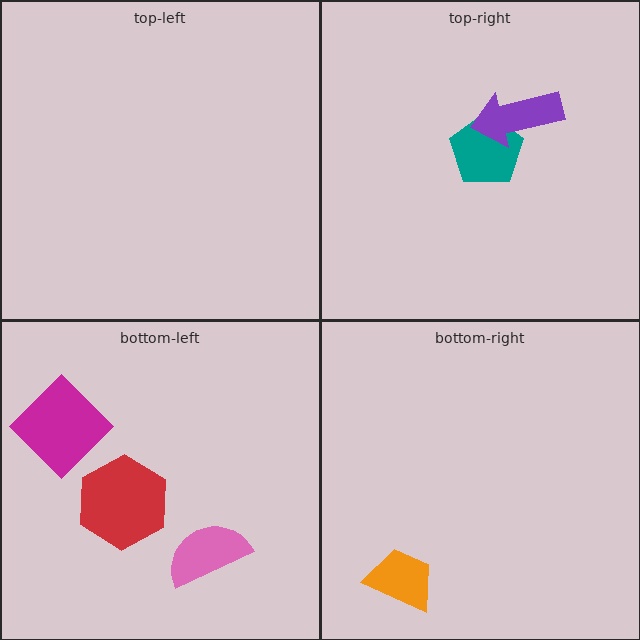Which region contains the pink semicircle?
The bottom-left region.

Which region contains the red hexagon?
The bottom-left region.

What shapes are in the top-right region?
The teal pentagon, the purple arrow.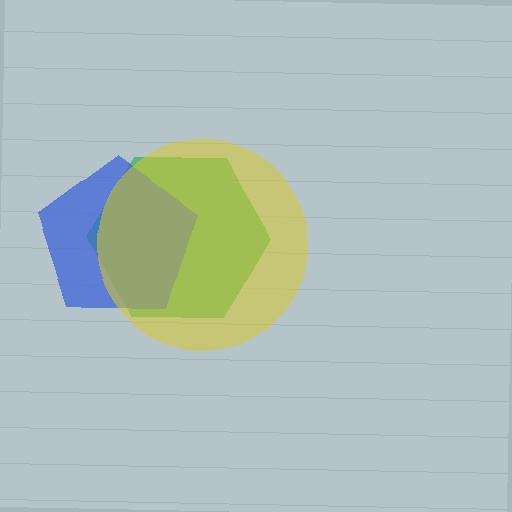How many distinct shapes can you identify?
There are 3 distinct shapes: a green hexagon, a blue pentagon, a yellow circle.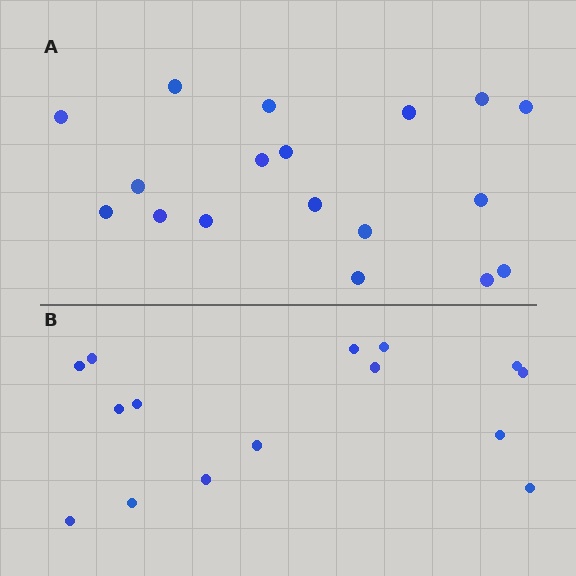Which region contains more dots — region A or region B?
Region A (the top region) has more dots.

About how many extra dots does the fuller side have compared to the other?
Region A has just a few more — roughly 2 or 3 more dots than region B.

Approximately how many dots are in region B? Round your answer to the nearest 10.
About 20 dots. (The exact count is 15, which rounds to 20.)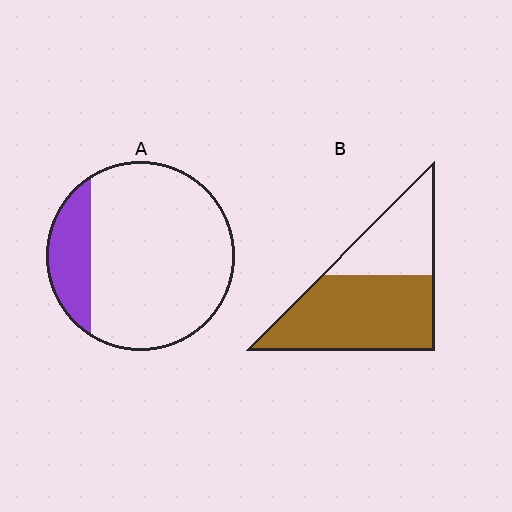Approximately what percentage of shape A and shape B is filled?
A is approximately 20% and B is approximately 65%.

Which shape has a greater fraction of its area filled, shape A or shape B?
Shape B.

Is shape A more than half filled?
No.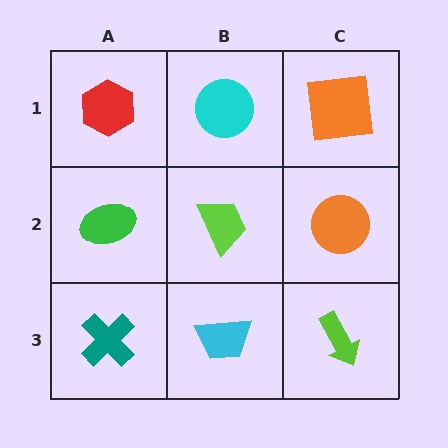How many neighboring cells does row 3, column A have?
2.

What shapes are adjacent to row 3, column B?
A lime trapezoid (row 2, column B), a teal cross (row 3, column A), a lime arrow (row 3, column C).